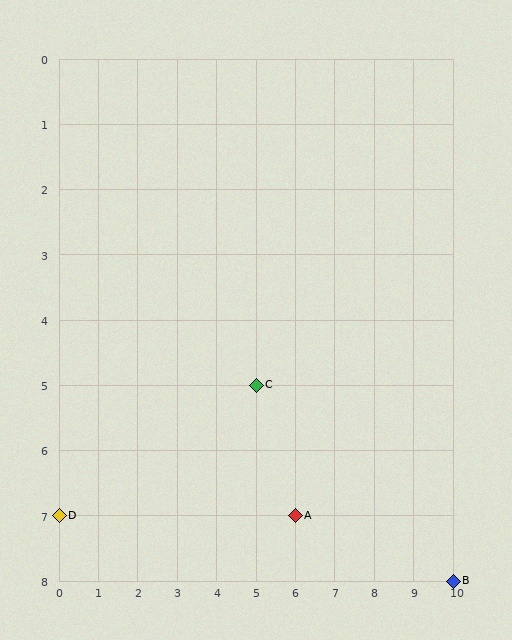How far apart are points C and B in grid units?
Points C and B are 5 columns and 3 rows apart (about 5.8 grid units diagonally).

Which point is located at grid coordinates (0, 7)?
Point D is at (0, 7).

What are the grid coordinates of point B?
Point B is at grid coordinates (10, 8).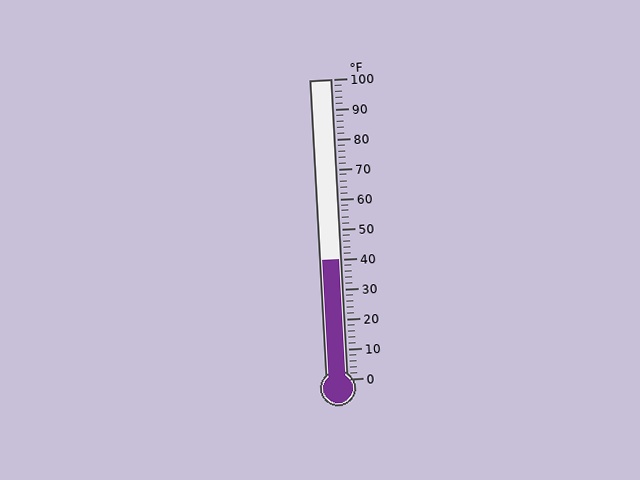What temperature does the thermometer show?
The thermometer shows approximately 40°F.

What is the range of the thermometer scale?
The thermometer scale ranges from 0°F to 100°F.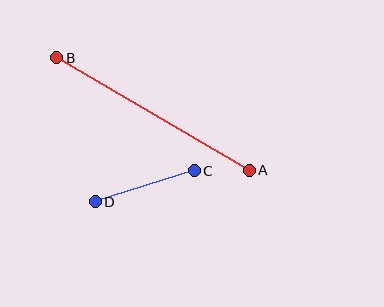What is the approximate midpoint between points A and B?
The midpoint is at approximately (153, 114) pixels.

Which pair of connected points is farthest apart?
Points A and B are farthest apart.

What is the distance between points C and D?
The distance is approximately 104 pixels.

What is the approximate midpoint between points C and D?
The midpoint is at approximately (145, 186) pixels.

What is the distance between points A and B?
The distance is approximately 223 pixels.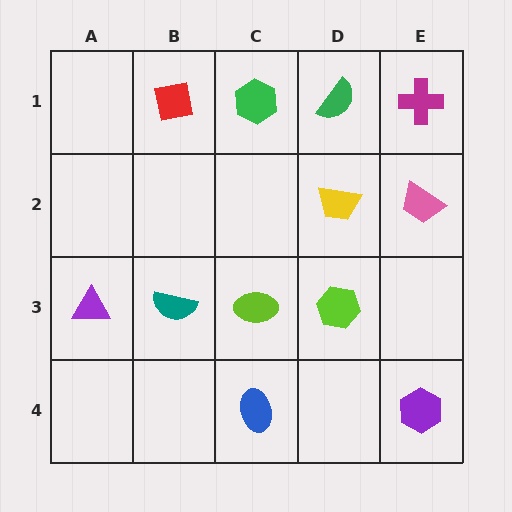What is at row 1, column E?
A magenta cross.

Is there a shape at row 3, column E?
No, that cell is empty.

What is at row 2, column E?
A pink trapezoid.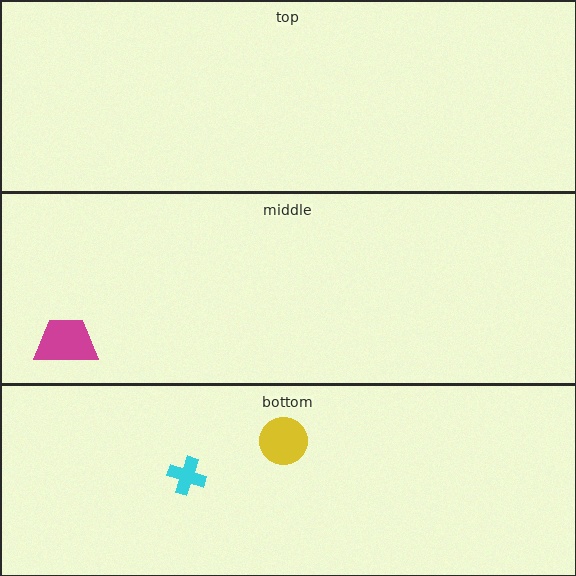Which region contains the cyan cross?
The bottom region.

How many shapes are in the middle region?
1.